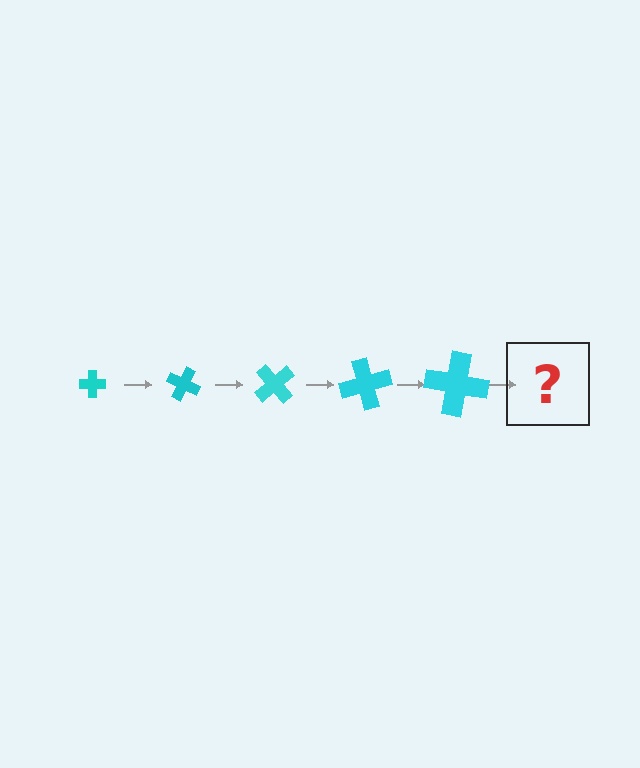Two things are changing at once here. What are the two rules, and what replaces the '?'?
The two rules are that the cross grows larger each step and it rotates 25 degrees each step. The '?' should be a cross, larger than the previous one and rotated 125 degrees from the start.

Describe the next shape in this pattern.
It should be a cross, larger than the previous one and rotated 125 degrees from the start.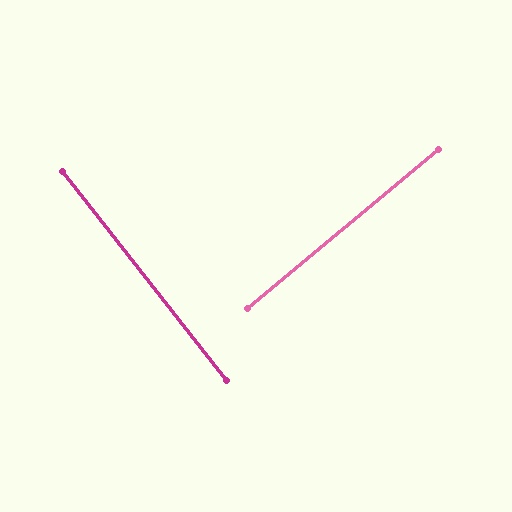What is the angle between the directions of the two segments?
Approximately 89 degrees.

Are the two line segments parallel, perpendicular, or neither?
Perpendicular — they meet at approximately 89°.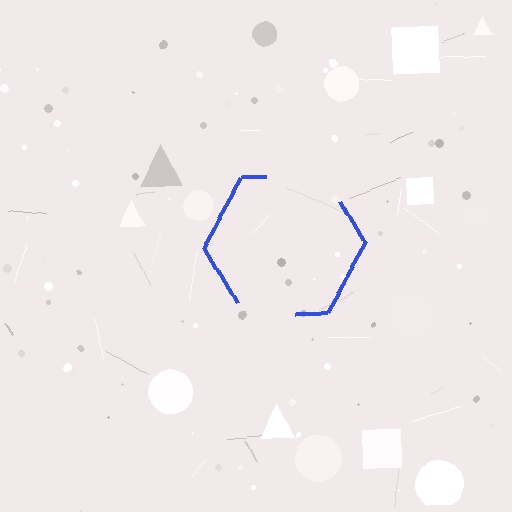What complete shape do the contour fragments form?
The contour fragments form a hexagon.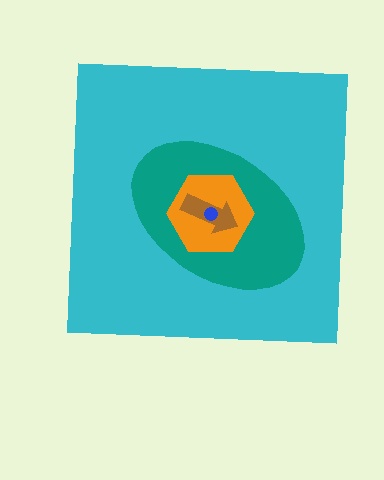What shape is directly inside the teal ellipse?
The orange hexagon.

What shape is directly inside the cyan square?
The teal ellipse.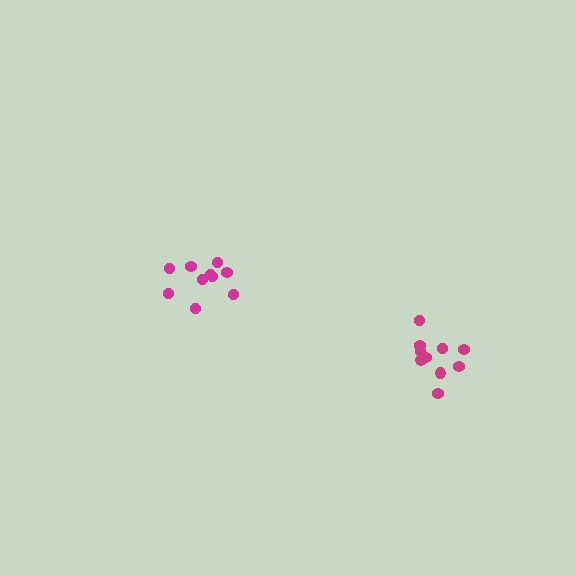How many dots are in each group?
Group 1: 10 dots, Group 2: 10 dots (20 total).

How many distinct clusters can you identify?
There are 2 distinct clusters.